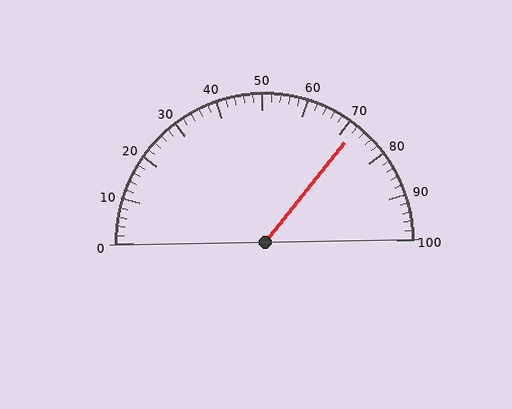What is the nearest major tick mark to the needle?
The nearest major tick mark is 70.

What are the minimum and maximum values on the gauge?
The gauge ranges from 0 to 100.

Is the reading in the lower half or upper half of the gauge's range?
The reading is in the upper half of the range (0 to 100).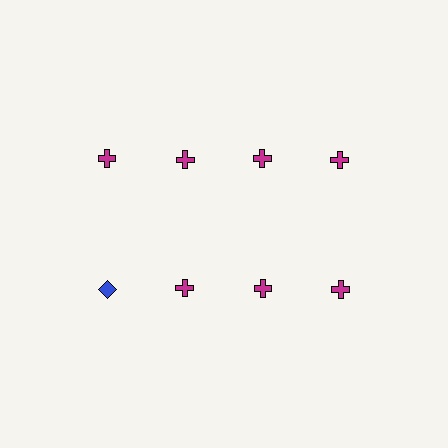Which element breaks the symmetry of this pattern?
The blue diamond in the second row, leftmost column breaks the symmetry. All other shapes are magenta crosses.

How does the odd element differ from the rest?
It differs in both color (blue instead of magenta) and shape (diamond instead of cross).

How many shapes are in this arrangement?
There are 8 shapes arranged in a grid pattern.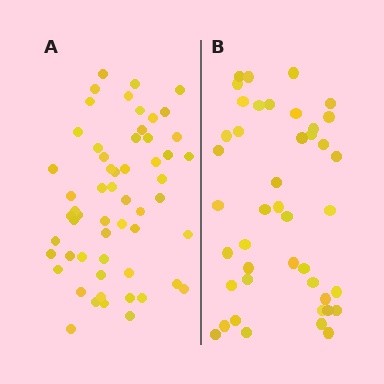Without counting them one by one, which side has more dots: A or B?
Region A (the left region) has more dots.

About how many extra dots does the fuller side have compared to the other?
Region A has approximately 15 more dots than region B.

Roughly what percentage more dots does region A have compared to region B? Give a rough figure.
About 35% more.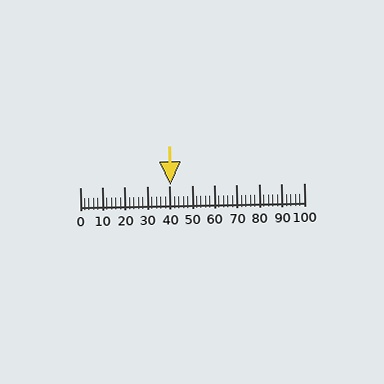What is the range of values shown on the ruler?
The ruler shows values from 0 to 100.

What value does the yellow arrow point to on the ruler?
The yellow arrow points to approximately 40.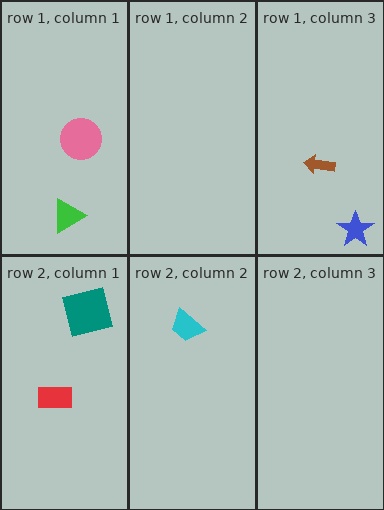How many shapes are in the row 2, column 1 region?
2.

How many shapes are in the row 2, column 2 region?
1.